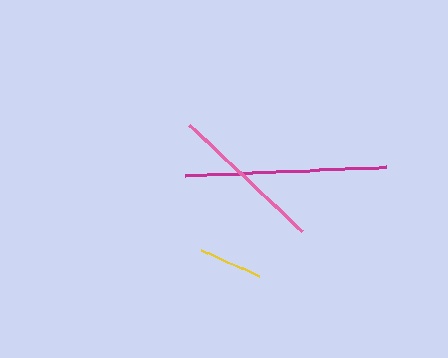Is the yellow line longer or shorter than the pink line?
The pink line is longer than the yellow line.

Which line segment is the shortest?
The yellow line is the shortest at approximately 63 pixels.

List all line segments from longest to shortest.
From longest to shortest: magenta, pink, yellow.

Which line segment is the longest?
The magenta line is the longest at approximately 201 pixels.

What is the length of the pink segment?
The pink segment is approximately 155 pixels long.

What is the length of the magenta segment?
The magenta segment is approximately 201 pixels long.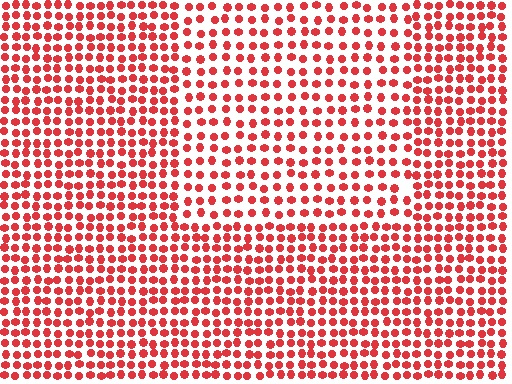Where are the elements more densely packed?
The elements are more densely packed outside the rectangle boundary.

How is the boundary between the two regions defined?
The boundary is defined by a change in element density (approximately 1.5x ratio). All elements are the same color, size, and shape.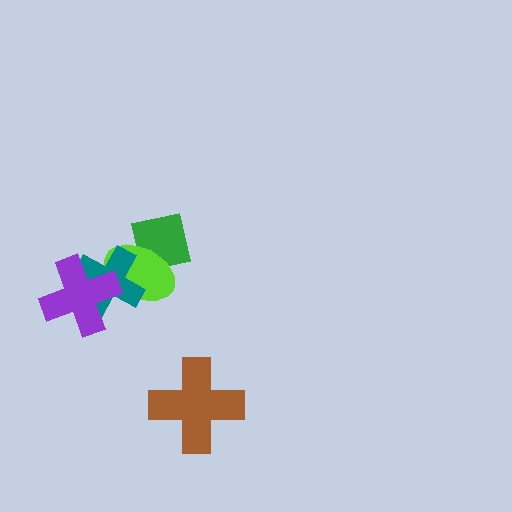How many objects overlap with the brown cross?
0 objects overlap with the brown cross.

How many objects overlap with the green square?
1 object overlaps with the green square.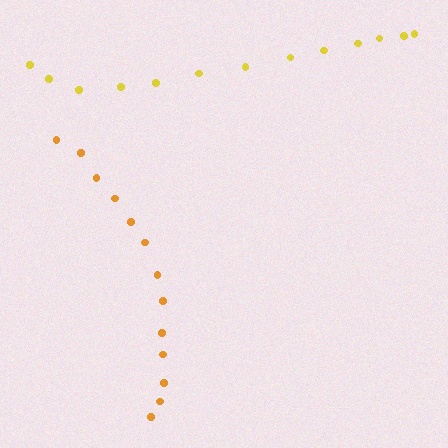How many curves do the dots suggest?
There are 2 distinct paths.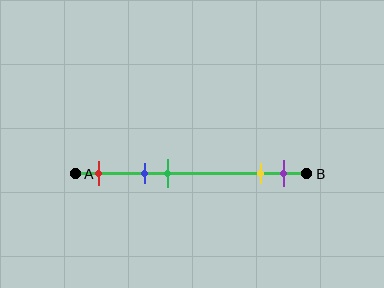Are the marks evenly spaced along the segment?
No, the marks are not evenly spaced.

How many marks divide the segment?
There are 5 marks dividing the segment.